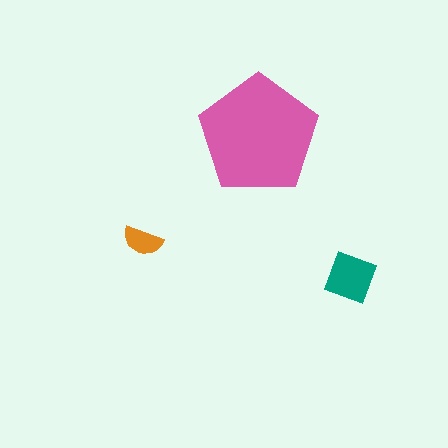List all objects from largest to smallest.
The pink pentagon, the teal diamond, the orange semicircle.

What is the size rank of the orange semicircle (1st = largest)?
3rd.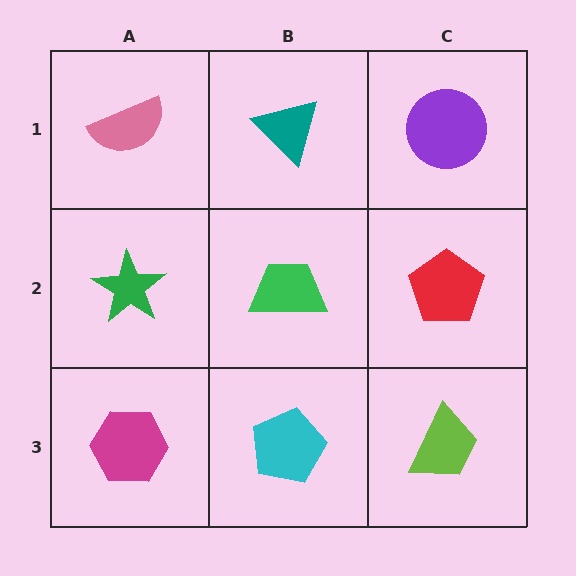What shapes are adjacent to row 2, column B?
A teal triangle (row 1, column B), a cyan pentagon (row 3, column B), a green star (row 2, column A), a red pentagon (row 2, column C).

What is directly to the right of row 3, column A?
A cyan pentagon.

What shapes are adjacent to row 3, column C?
A red pentagon (row 2, column C), a cyan pentagon (row 3, column B).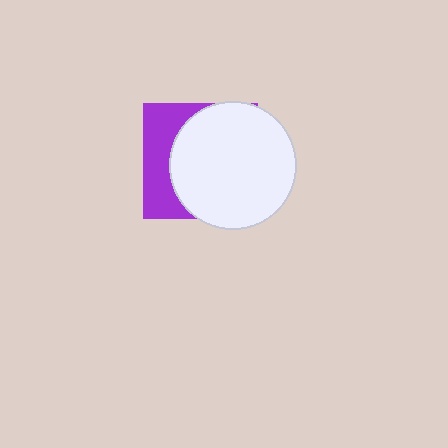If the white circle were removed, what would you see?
You would see the complete purple square.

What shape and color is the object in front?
The object in front is a white circle.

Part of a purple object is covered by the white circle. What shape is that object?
It is a square.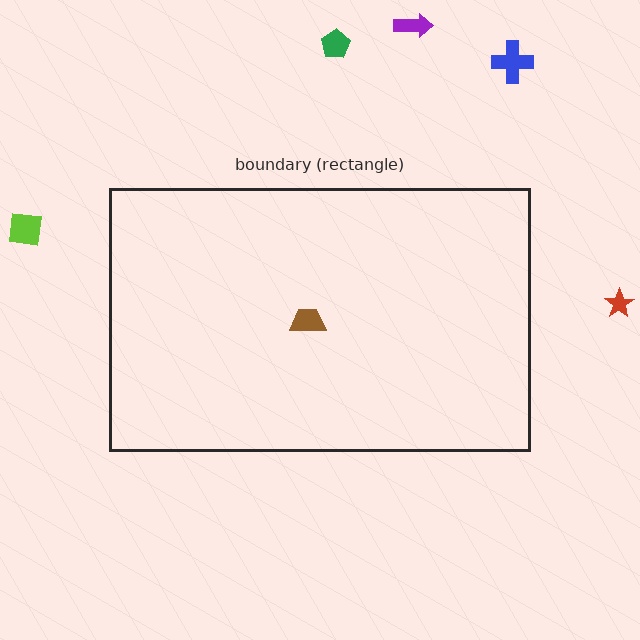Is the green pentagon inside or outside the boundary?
Outside.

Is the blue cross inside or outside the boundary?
Outside.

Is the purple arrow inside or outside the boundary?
Outside.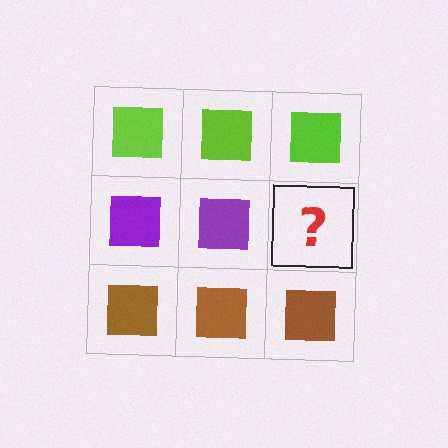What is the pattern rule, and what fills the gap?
The rule is that each row has a consistent color. The gap should be filled with a purple square.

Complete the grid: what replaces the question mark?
The question mark should be replaced with a purple square.